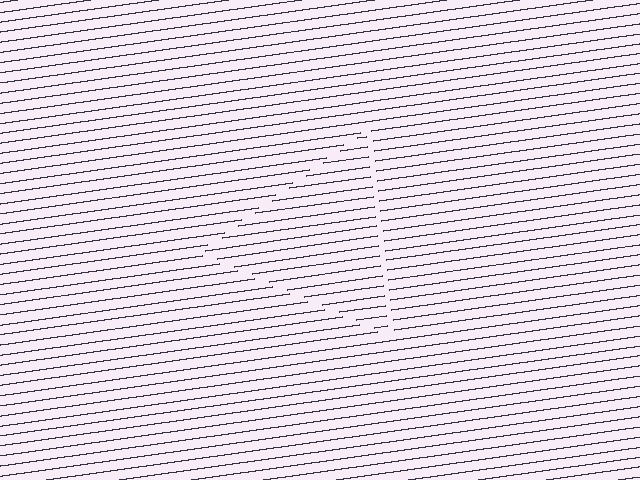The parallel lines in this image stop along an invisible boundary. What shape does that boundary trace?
An illusory triangle. The interior of the shape contains the same grating, shifted by half a period — the contour is defined by the phase discontinuity where line-ends from the inner and outer gratings abut.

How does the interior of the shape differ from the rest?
The interior of the shape contains the same grating, shifted by half a period — the contour is defined by the phase discontinuity where line-ends from the inner and outer gratings abut.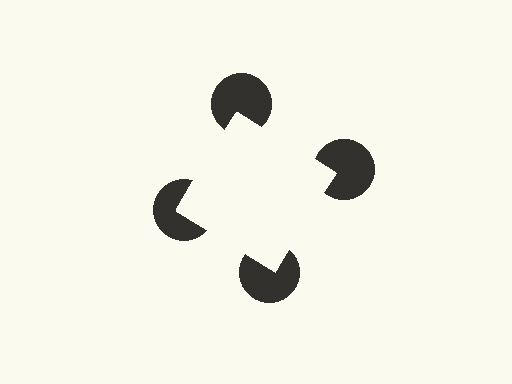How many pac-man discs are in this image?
There are 4 — one at each vertex of the illusory square.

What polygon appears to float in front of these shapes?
An illusory square — its edges are inferred from the aligned wedge cuts in the pac-man discs, not physically drawn.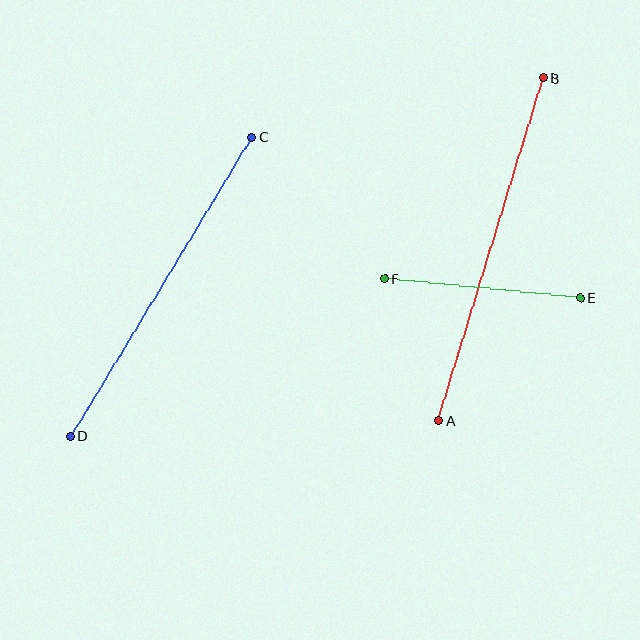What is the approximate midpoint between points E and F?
The midpoint is at approximately (482, 288) pixels.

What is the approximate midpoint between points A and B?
The midpoint is at approximately (491, 249) pixels.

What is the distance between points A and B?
The distance is approximately 359 pixels.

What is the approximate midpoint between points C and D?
The midpoint is at approximately (161, 286) pixels.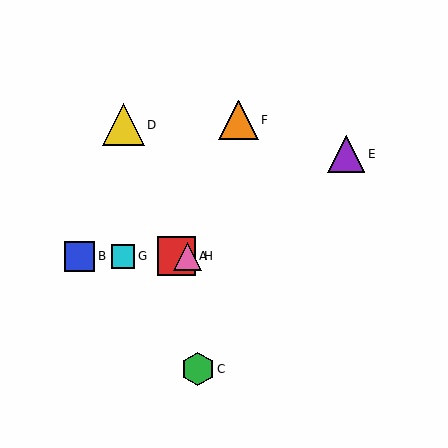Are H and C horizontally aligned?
No, H is at y≈256 and C is at y≈369.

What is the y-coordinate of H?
Object H is at y≈256.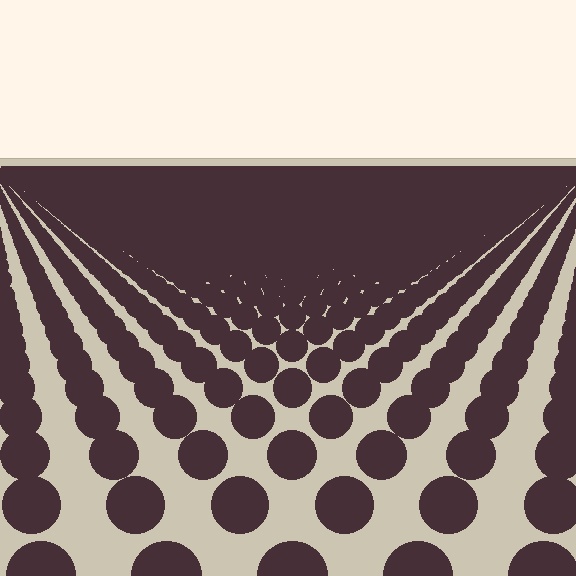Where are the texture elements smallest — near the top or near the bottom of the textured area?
Near the top.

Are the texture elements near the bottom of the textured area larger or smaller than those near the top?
Larger. Near the bottom, elements are closer to the viewer and appear at a bigger on-screen size.